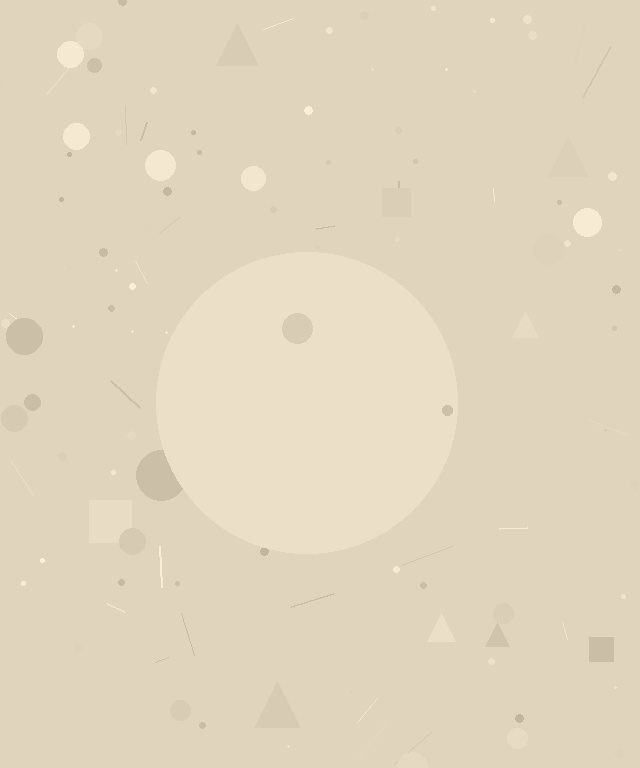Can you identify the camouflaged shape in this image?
The camouflaged shape is a circle.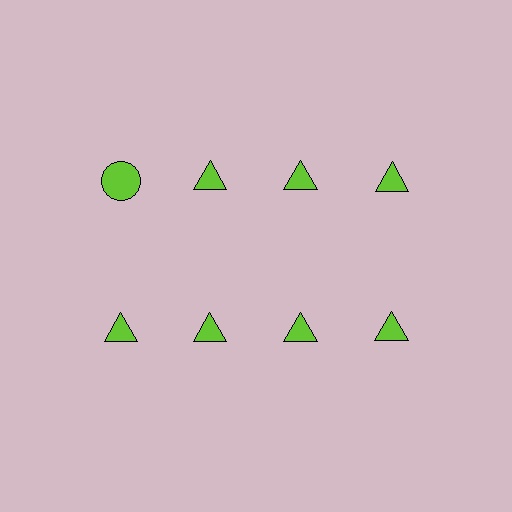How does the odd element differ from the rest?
It has a different shape: circle instead of triangle.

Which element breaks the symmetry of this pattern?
The lime circle in the top row, leftmost column breaks the symmetry. All other shapes are lime triangles.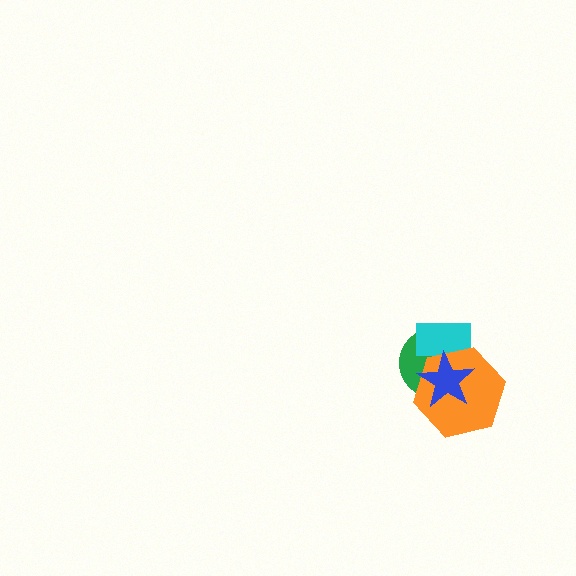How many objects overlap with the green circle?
3 objects overlap with the green circle.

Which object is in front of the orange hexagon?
The blue star is in front of the orange hexagon.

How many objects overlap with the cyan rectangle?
3 objects overlap with the cyan rectangle.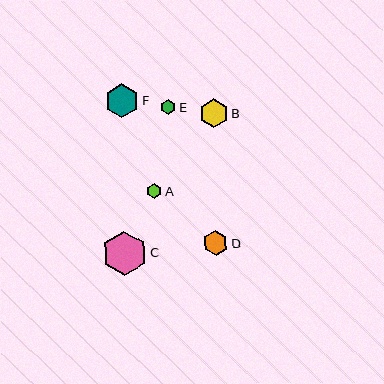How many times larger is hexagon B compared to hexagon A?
Hexagon B is approximately 1.9 times the size of hexagon A.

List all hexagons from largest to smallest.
From largest to smallest: C, F, B, D, E, A.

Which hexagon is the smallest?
Hexagon A is the smallest with a size of approximately 15 pixels.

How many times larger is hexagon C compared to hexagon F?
Hexagon C is approximately 1.3 times the size of hexagon F.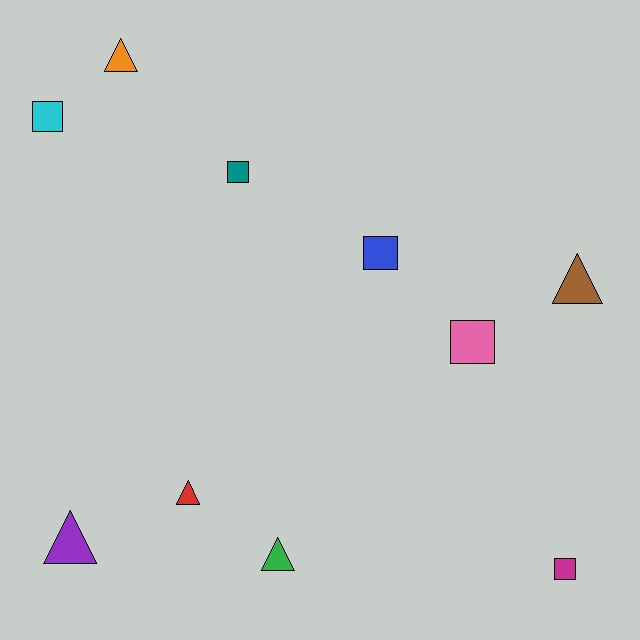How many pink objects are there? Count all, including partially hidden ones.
There is 1 pink object.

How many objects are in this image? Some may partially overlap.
There are 10 objects.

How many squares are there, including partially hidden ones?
There are 5 squares.